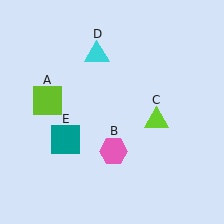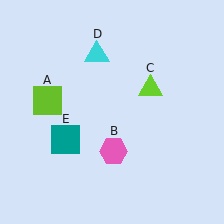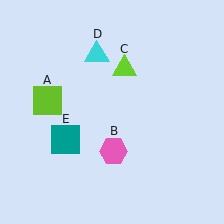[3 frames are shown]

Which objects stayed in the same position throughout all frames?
Lime square (object A) and pink hexagon (object B) and cyan triangle (object D) and teal square (object E) remained stationary.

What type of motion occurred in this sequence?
The lime triangle (object C) rotated counterclockwise around the center of the scene.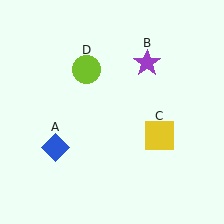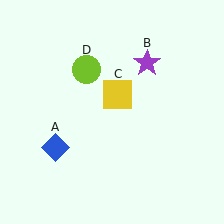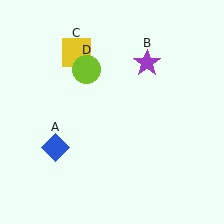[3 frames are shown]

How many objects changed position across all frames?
1 object changed position: yellow square (object C).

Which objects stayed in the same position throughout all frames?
Blue diamond (object A) and purple star (object B) and lime circle (object D) remained stationary.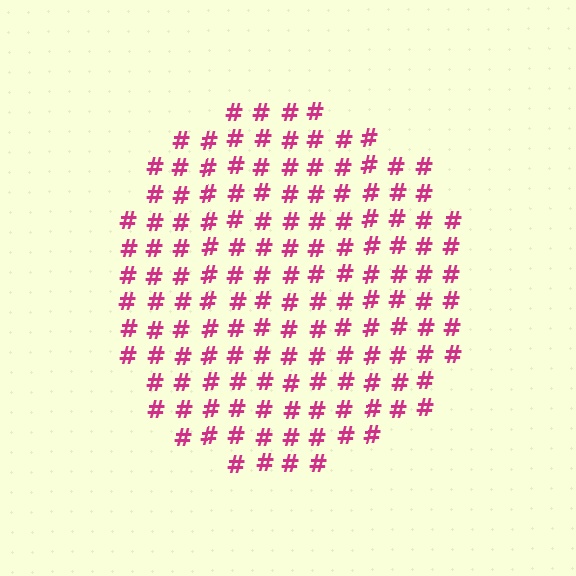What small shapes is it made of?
It is made of small hash symbols.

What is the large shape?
The large shape is a circle.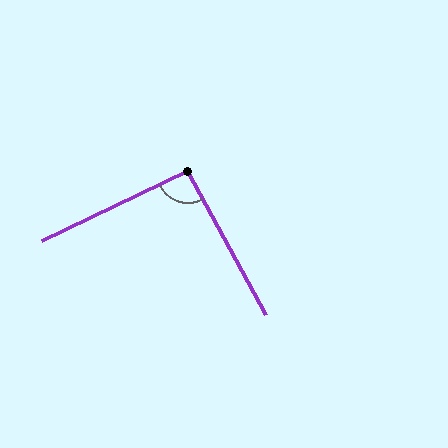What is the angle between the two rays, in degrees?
Approximately 93 degrees.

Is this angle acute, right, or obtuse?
It is approximately a right angle.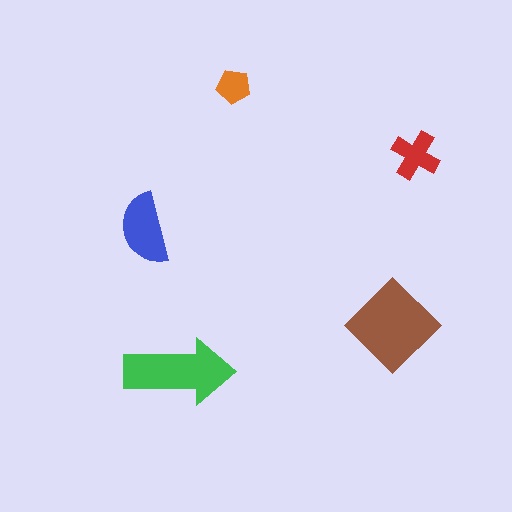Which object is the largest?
The brown diamond.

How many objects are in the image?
There are 5 objects in the image.